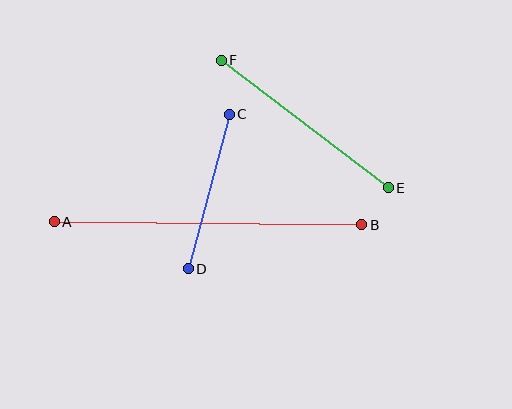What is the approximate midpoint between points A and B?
The midpoint is at approximately (208, 223) pixels.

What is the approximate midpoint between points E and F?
The midpoint is at approximately (305, 124) pixels.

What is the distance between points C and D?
The distance is approximately 160 pixels.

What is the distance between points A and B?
The distance is approximately 307 pixels.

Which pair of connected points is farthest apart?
Points A and B are farthest apart.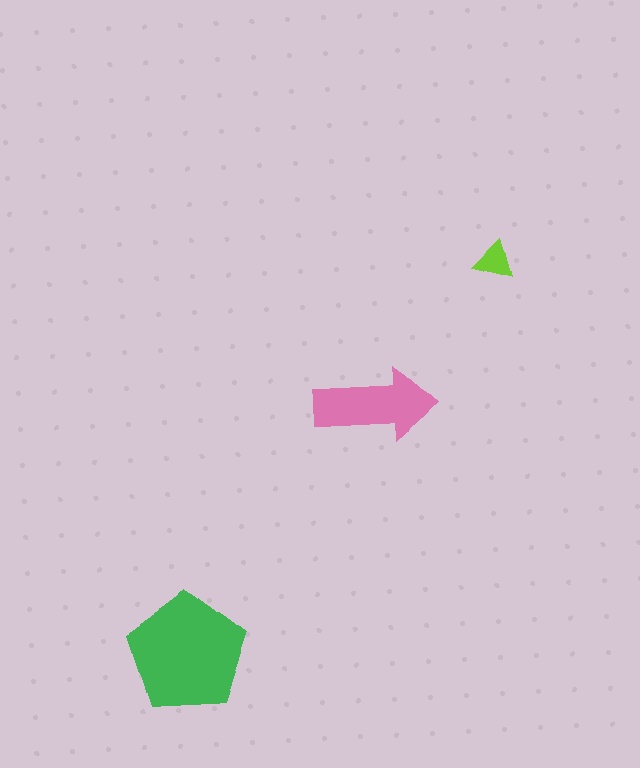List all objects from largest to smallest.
The green pentagon, the pink arrow, the lime triangle.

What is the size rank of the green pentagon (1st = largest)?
1st.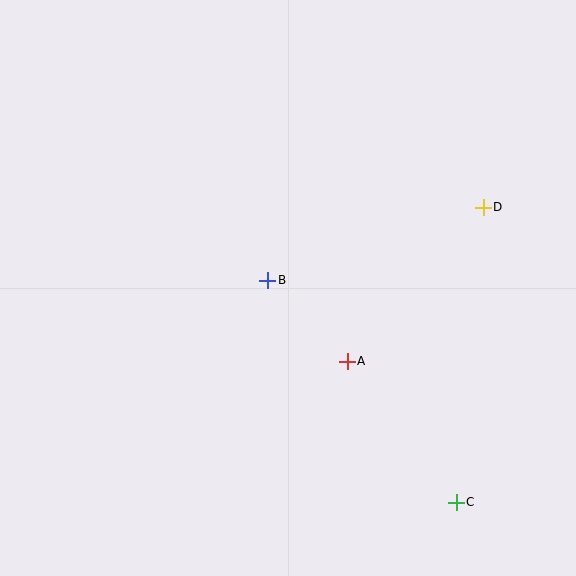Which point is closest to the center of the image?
Point B at (268, 280) is closest to the center.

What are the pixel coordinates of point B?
Point B is at (268, 280).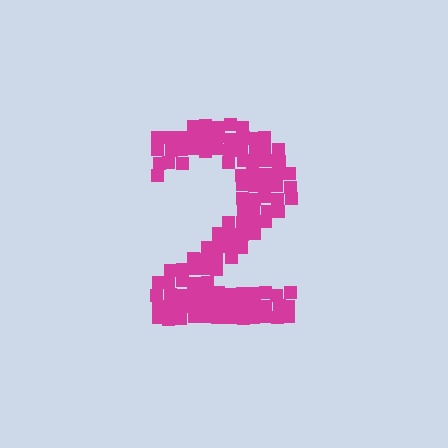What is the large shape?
The large shape is the digit 2.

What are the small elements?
The small elements are squares.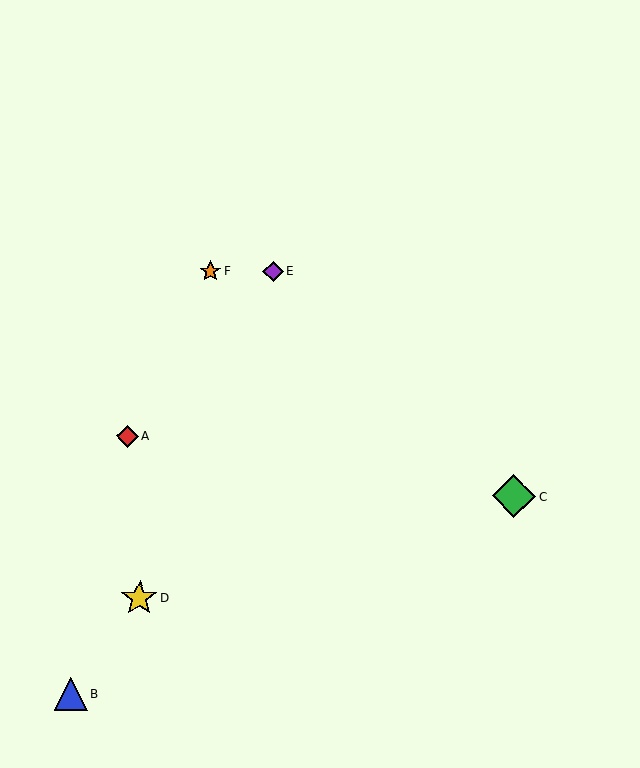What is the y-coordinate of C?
Object C is at y≈496.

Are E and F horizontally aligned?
Yes, both are at y≈271.